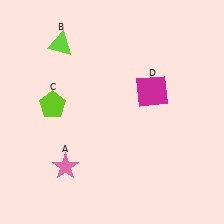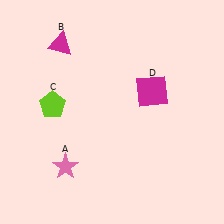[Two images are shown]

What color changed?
The triangle (B) changed from lime in Image 1 to magenta in Image 2.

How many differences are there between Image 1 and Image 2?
There is 1 difference between the two images.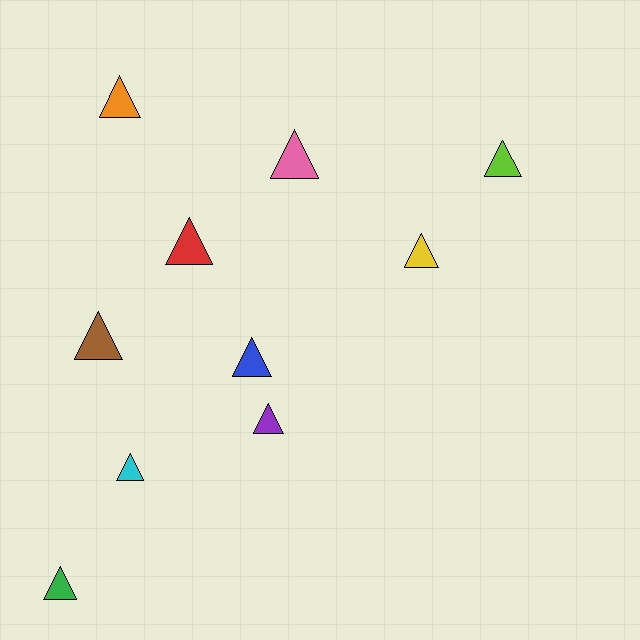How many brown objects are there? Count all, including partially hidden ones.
There is 1 brown object.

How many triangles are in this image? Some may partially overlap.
There are 10 triangles.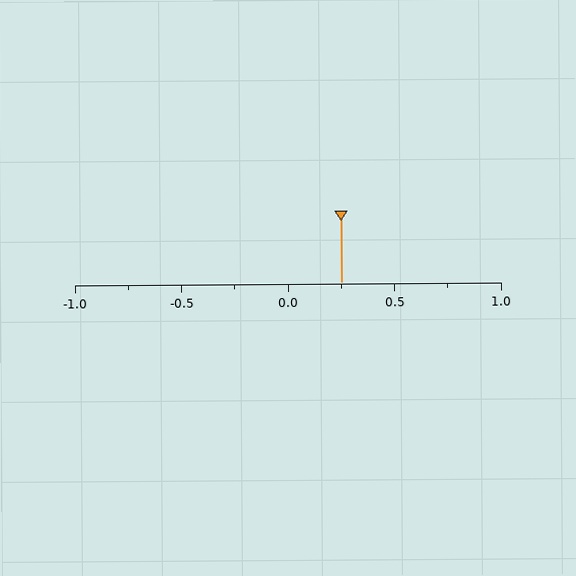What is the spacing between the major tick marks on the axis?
The major ticks are spaced 0.5 apart.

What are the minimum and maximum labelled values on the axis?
The axis runs from -1.0 to 1.0.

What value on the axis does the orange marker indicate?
The marker indicates approximately 0.25.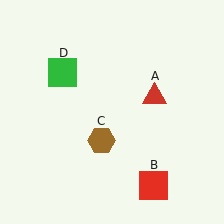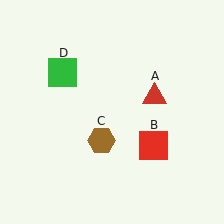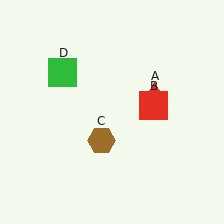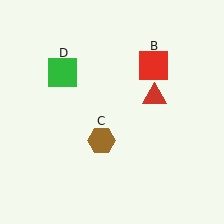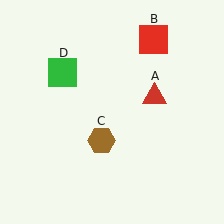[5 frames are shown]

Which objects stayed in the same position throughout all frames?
Red triangle (object A) and brown hexagon (object C) and green square (object D) remained stationary.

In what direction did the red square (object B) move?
The red square (object B) moved up.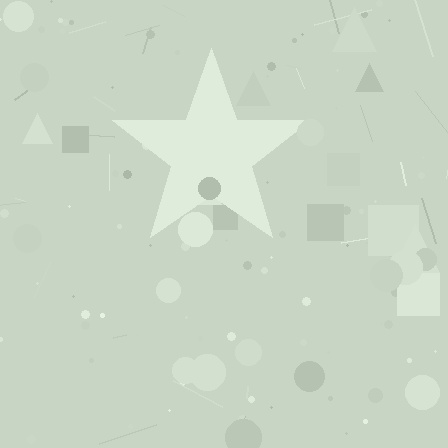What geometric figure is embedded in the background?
A star is embedded in the background.